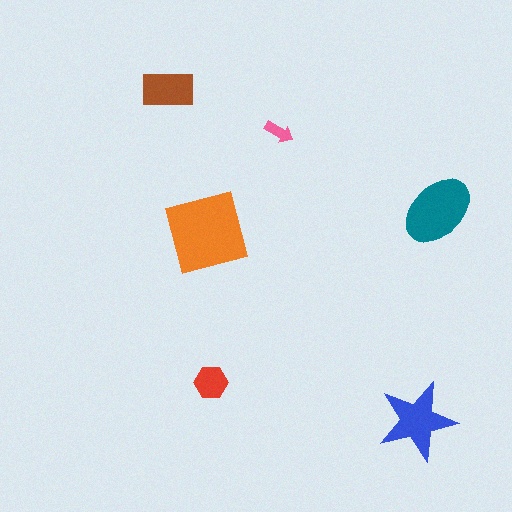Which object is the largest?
The orange square.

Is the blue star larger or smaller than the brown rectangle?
Larger.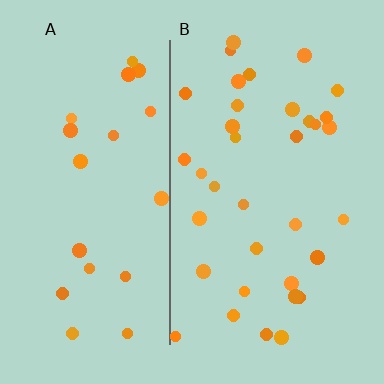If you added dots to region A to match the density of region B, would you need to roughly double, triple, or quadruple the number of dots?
Approximately double.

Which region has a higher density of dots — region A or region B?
B (the right).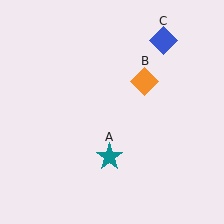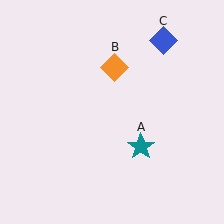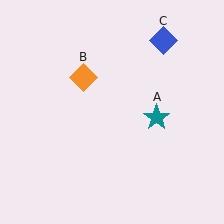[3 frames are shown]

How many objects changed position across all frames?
2 objects changed position: teal star (object A), orange diamond (object B).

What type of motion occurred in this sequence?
The teal star (object A), orange diamond (object B) rotated counterclockwise around the center of the scene.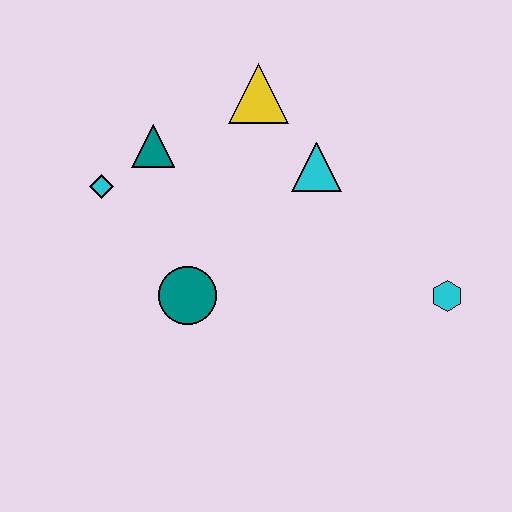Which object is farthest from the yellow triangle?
The cyan hexagon is farthest from the yellow triangle.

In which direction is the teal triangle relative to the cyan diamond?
The teal triangle is to the right of the cyan diamond.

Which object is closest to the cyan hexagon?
The cyan triangle is closest to the cyan hexagon.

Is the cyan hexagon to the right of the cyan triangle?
Yes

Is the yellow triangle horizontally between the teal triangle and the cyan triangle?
Yes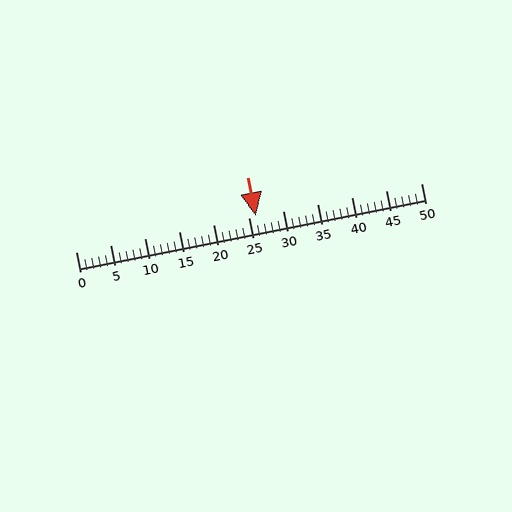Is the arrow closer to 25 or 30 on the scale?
The arrow is closer to 25.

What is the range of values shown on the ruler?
The ruler shows values from 0 to 50.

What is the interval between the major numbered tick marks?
The major tick marks are spaced 5 units apart.